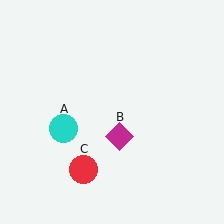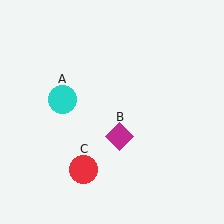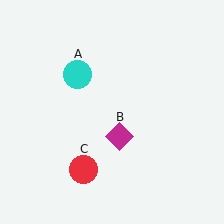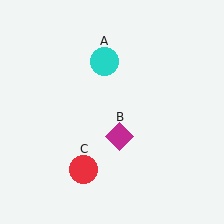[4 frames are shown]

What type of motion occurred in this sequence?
The cyan circle (object A) rotated clockwise around the center of the scene.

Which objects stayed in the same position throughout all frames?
Magenta diamond (object B) and red circle (object C) remained stationary.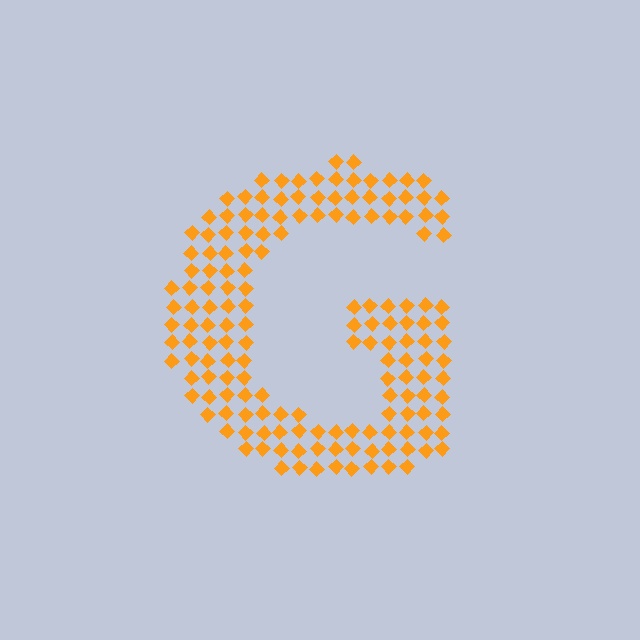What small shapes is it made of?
It is made of small diamonds.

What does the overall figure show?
The overall figure shows the letter G.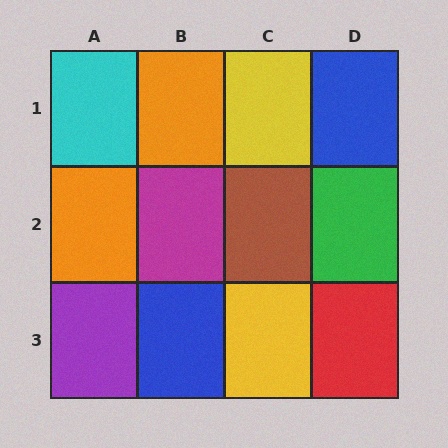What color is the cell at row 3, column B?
Blue.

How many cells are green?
1 cell is green.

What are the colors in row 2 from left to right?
Orange, magenta, brown, green.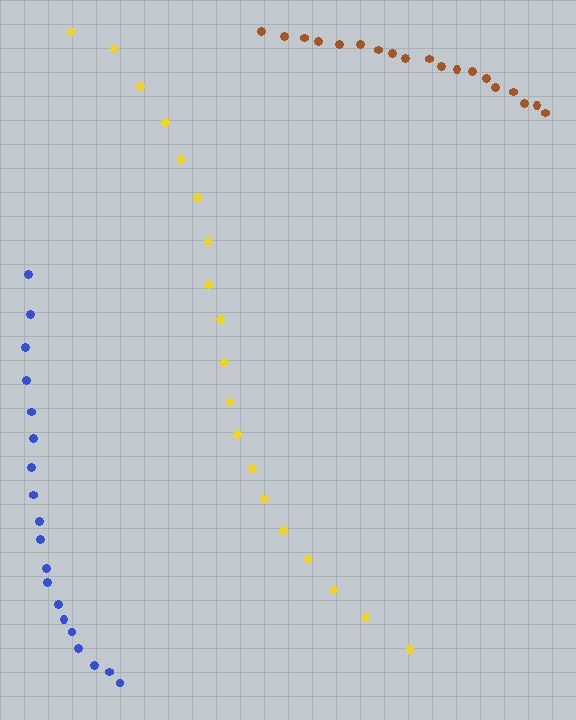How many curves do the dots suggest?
There are 3 distinct paths.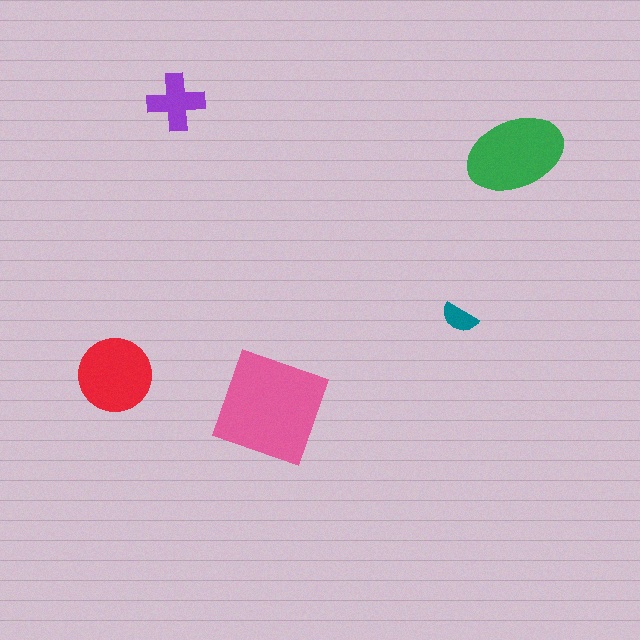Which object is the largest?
The pink square.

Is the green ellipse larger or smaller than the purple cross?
Larger.